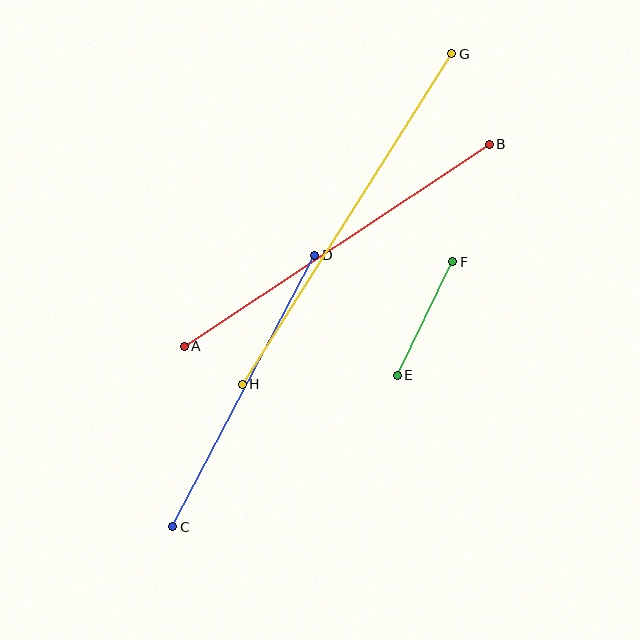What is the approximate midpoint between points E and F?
The midpoint is at approximately (425, 318) pixels.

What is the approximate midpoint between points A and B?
The midpoint is at approximately (337, 245) pixels.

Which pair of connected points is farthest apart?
Points G and H are farthest apart.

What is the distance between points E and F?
The distance is approximately 126 pixels.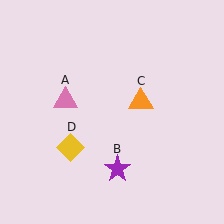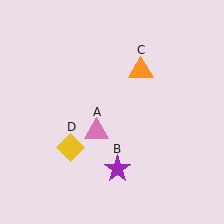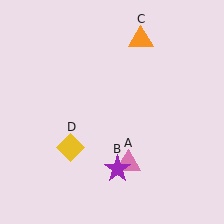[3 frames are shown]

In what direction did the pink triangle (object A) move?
The pink triangle (object A) moved down and to the right.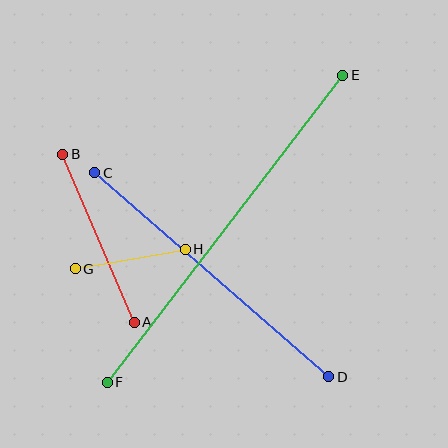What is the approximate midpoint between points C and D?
The midpoint is at approximately (212, 275) pixels.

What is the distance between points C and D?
The distance is approximately 310 pixels.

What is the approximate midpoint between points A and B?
The midpoint is at approximately (98, 238) pixels.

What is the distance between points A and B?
The distance is approximately 183 pixels.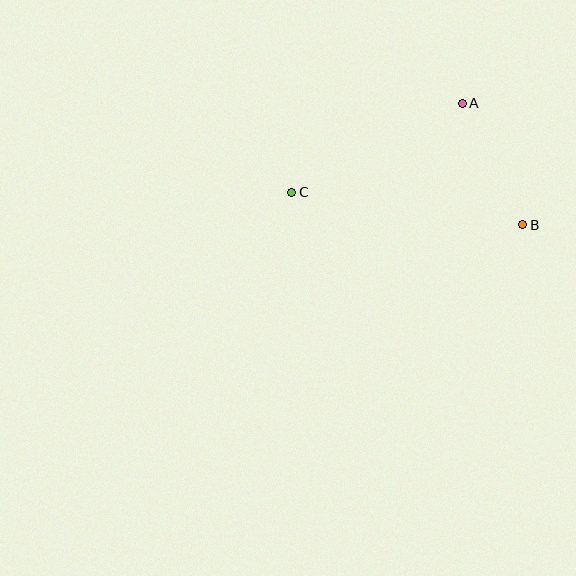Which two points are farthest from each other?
Points B and C are farthest from each other.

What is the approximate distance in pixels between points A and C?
The distance between A and C is approximately 192 pixels.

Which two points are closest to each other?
Points A and B are closest to each other.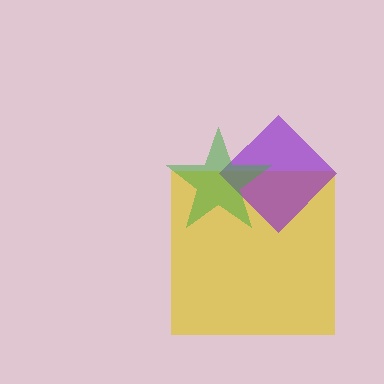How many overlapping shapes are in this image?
There are 3 overlapping shapes in the image.